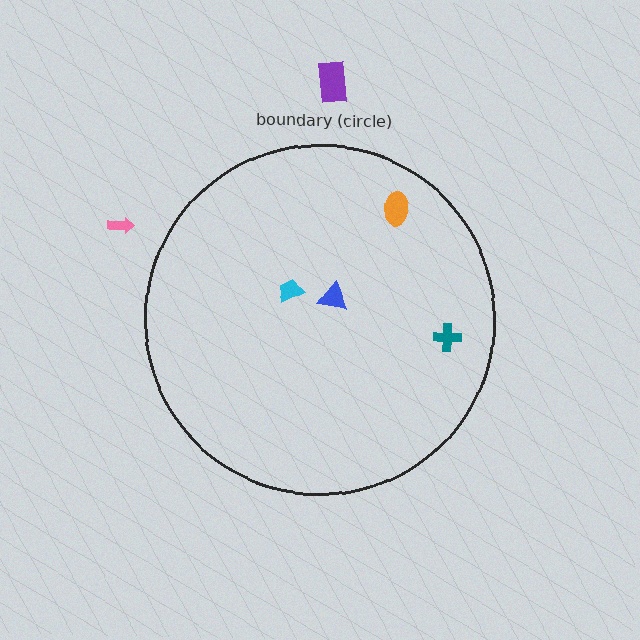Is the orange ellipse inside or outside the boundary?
Inside.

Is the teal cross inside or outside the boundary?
Inside.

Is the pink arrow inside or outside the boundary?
Outside.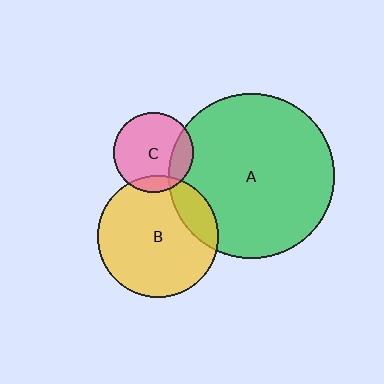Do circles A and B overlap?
Yes.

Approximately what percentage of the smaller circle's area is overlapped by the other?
Approximately 15%.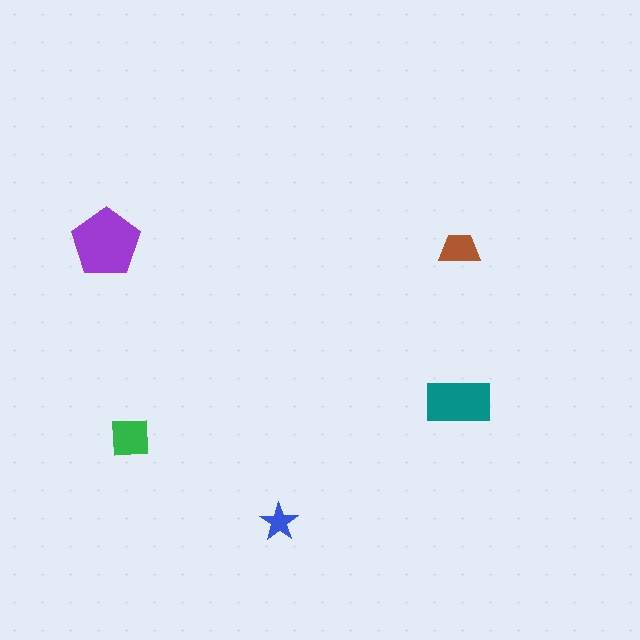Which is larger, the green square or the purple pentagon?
The purple pentagon.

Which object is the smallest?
The blue star.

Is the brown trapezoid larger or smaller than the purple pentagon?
Smaller.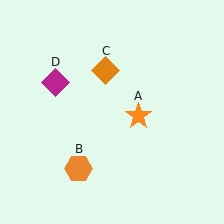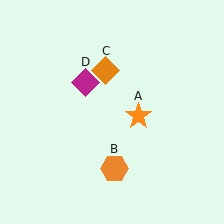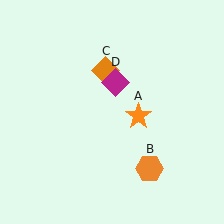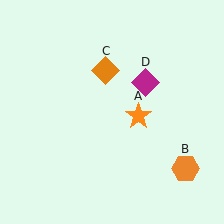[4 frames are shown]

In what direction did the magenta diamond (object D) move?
The magenta diamond (object D) moved right.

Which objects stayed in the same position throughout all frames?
Orange star (object A) and orange diamond (object C) remained stationary.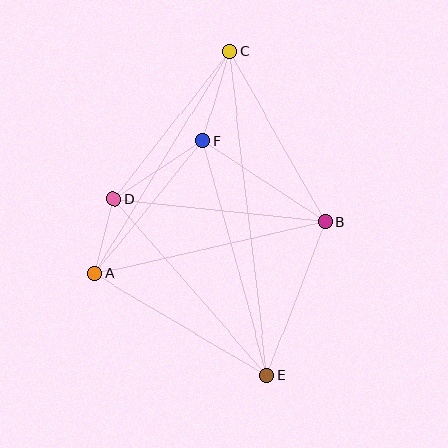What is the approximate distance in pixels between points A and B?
The distance between A and B is approximately 237 pixels.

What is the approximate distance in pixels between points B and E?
The distance between B and E is approximately 165 pixels.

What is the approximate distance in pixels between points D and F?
The distance between D and F is approximately 107 pixels.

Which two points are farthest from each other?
Points C and E are farthest from each other.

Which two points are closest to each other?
Points A and D are closest to each other.